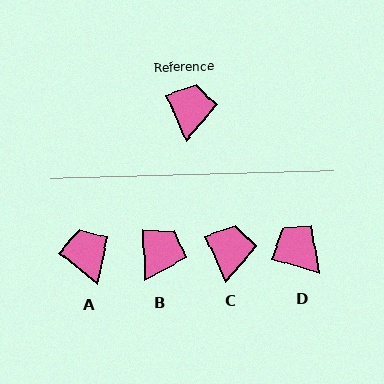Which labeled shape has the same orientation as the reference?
C.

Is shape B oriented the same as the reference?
No, it is off by about 21 degrees.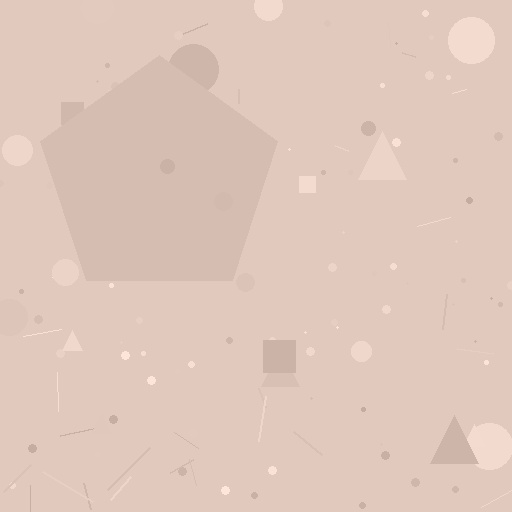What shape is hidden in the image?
A pentagon is hidden in the image.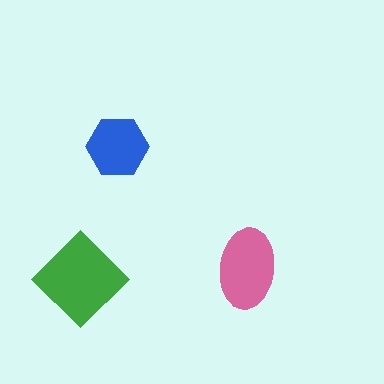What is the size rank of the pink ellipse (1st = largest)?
2nd.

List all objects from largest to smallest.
The green diamond, the pink ellipse, the blue hexagon.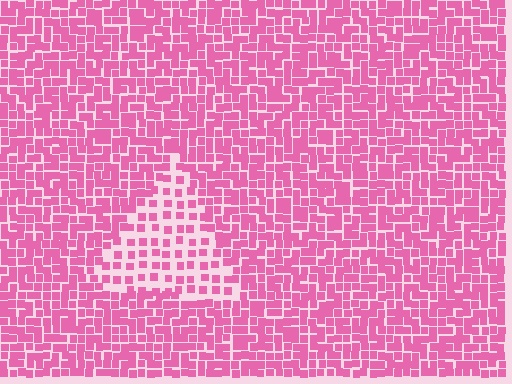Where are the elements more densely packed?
The elements are more densely packed outside the triangle boundary.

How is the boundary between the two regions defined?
The boundary is defined by a change in element density (approximately 2.1x ratio). All elements are the same color, size, and shape.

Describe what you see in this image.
The image contains small pink elements arranged at two different densities. A triangle-shaped region is visible where the elements are less densely packed than the surrounding area.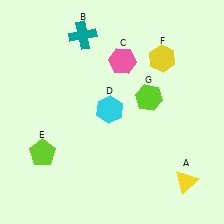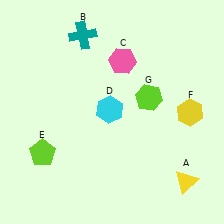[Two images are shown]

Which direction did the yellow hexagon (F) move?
The yellow hexagon (F) moved down.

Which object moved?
The yellow hexagon (F) moved down.